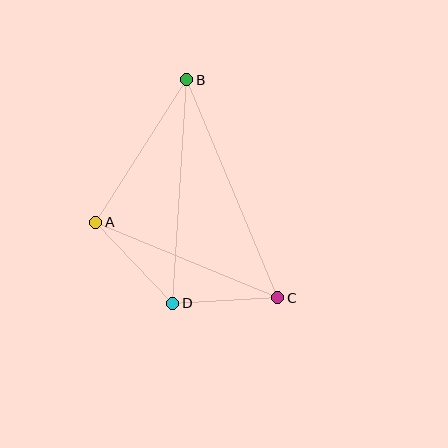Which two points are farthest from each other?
Points B and C are farthest from each other.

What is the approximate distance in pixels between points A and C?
The distance between A and C is approximately 197 pixels.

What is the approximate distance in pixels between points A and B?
The distance between A and B is approximately 169 pixels.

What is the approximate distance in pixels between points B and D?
The distance between B and D is approximately 224 pixels.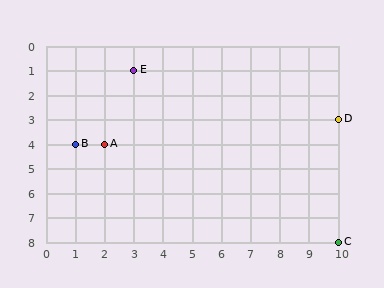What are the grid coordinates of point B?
Point B is at grid coordinates (1, 4).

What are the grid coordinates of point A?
Point A is at grid coordinates (2, 4).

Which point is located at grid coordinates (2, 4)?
Point A is at (2, 4).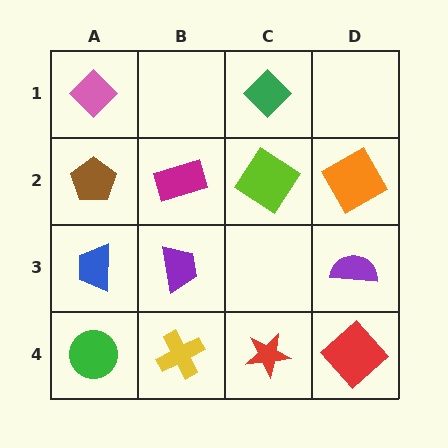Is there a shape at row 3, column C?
No, that cell is empty.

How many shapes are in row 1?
2 shapes.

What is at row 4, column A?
A green circle.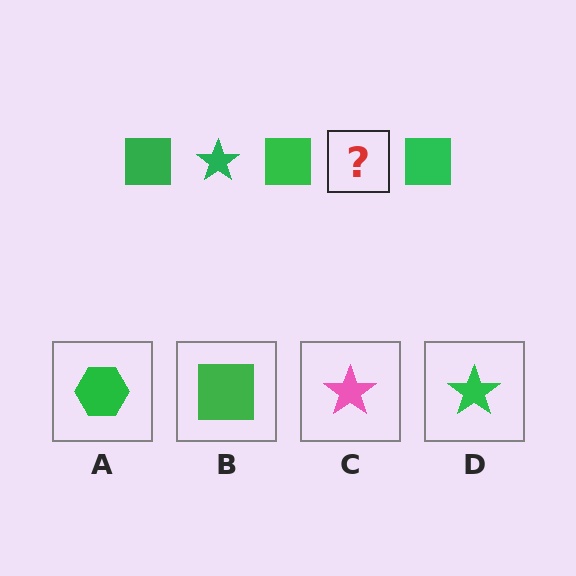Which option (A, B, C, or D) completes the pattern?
D.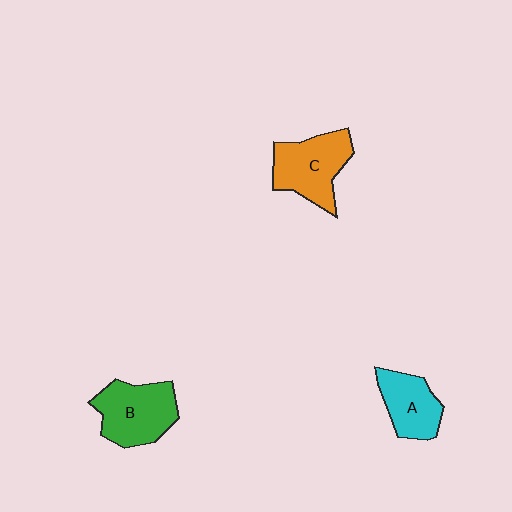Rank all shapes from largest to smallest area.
From largest to smallest: B (green), C (orange), A (cyan).